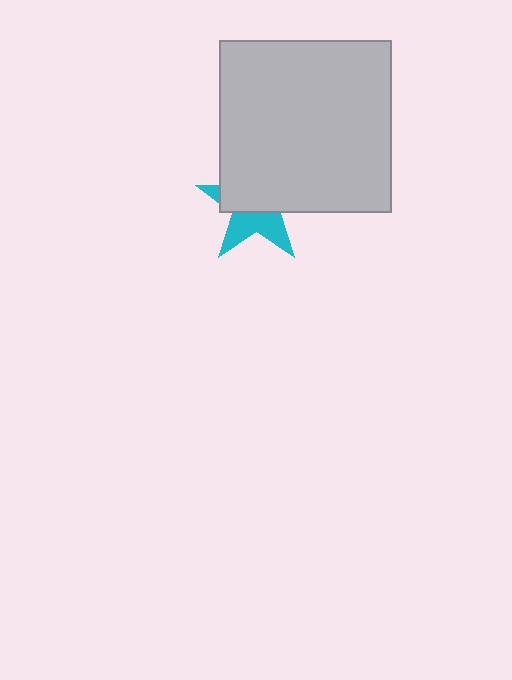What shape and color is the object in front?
The object in front is a light gray square.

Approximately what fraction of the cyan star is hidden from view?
Roughly 59% of the cyan star is hidden behind the light gray square.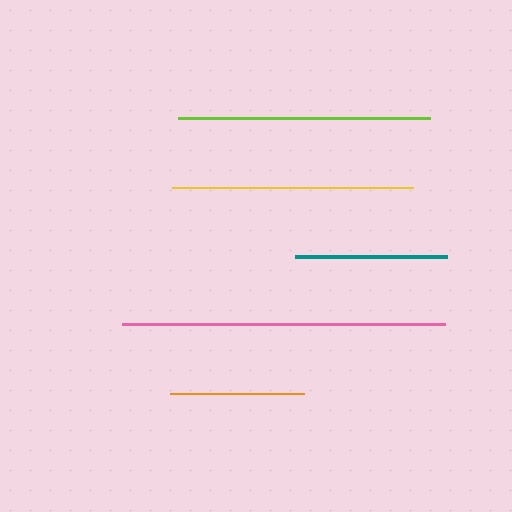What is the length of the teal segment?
The teal segment is approximately 152 pixels long.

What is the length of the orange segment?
The orange segment is approximately 134 pixels long.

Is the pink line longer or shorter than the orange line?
The pink line is longer than the orange line.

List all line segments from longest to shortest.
From longest to shortest: pink, lime, yellow, teal, orange.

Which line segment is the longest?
The pink line is the longest at approximately 322 pixels.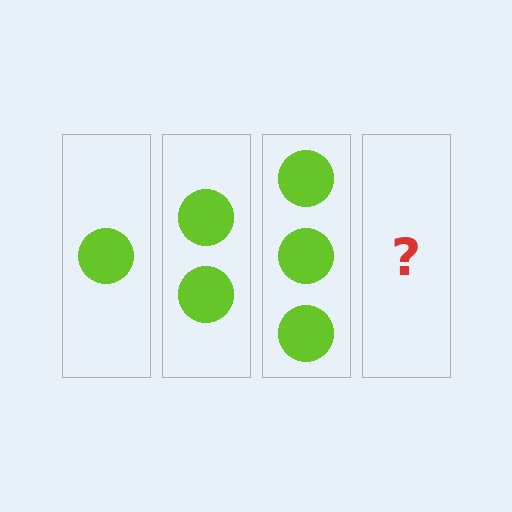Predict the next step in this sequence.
The next step is 4 circles.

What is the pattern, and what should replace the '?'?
The pattern is that each step adds one more circle. The '?' should be 4 circles.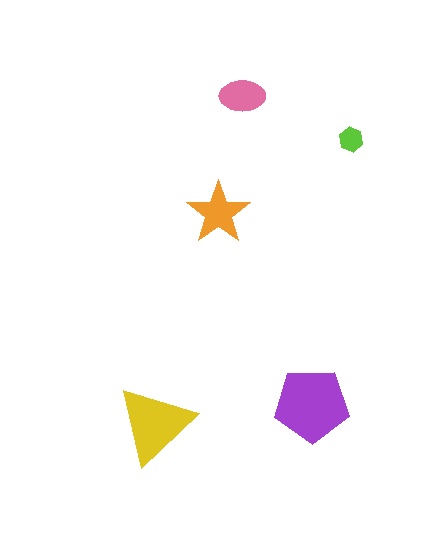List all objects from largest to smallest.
The purple pentagon, the yellow triangle, the orange star, the pink ellipse, the lime hexagon.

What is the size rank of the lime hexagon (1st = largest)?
5th.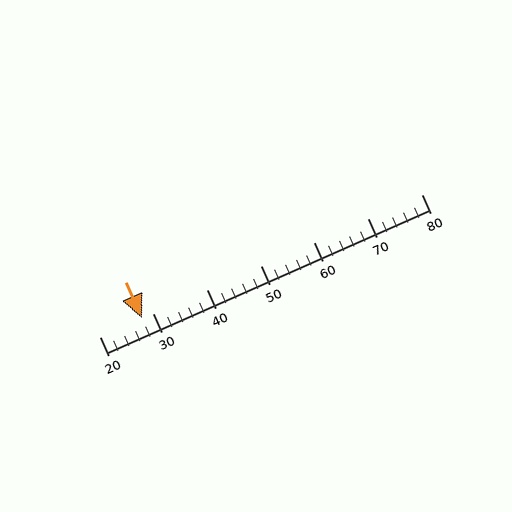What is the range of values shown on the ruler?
The ruler shows values from 20 to 80.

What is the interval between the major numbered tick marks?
The major tick marks are spaced 10 units apart.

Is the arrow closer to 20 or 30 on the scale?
The arrow is closer to 30.